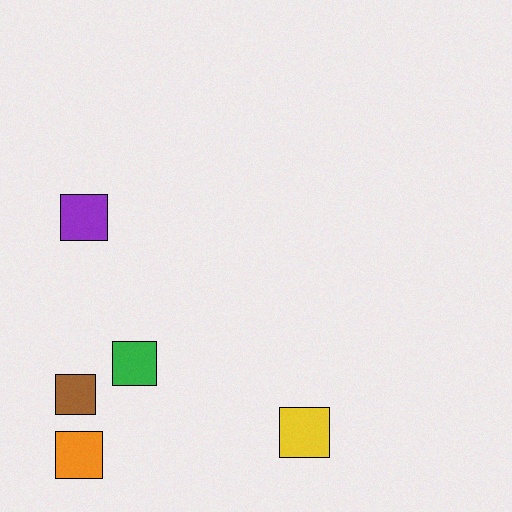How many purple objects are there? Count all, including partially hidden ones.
There is 1 purple object.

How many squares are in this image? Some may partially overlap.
There are 5 squares.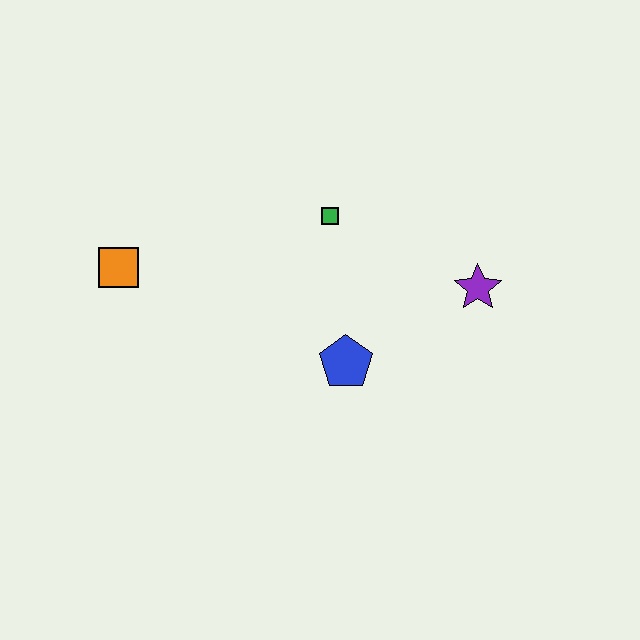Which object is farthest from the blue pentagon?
The orange square is farthest from the blue pentagon.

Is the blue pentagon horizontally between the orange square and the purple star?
Yes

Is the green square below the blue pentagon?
No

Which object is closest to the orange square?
The green square is closest to the orange square.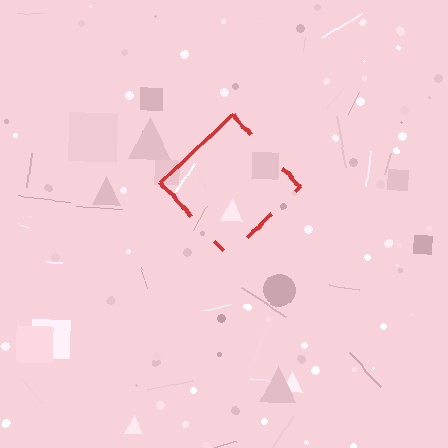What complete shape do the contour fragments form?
The contour fragments form a diamond.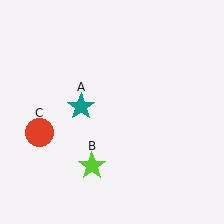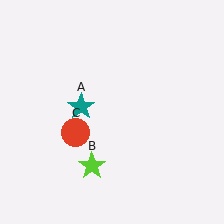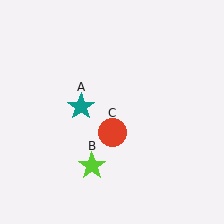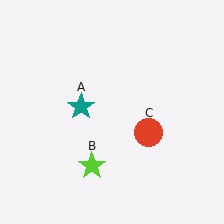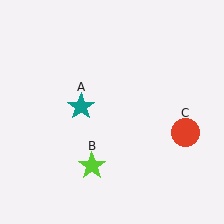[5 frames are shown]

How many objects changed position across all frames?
1 object changed position: red circle (object C).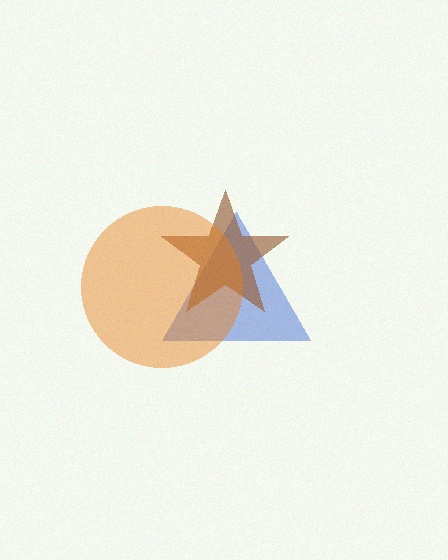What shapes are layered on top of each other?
The layered shapes are: a blue triangle, a brown star, an orange circle.